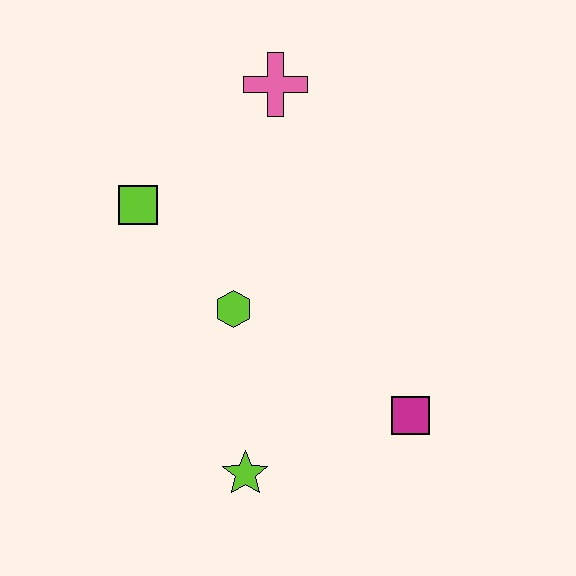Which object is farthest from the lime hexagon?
The pink cross is farthest from the lime hexagon.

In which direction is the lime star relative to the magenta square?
The lime star is to the left of the magenta square.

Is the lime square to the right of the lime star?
No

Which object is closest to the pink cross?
The lime square is closest to the pink cross.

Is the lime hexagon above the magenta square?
Yes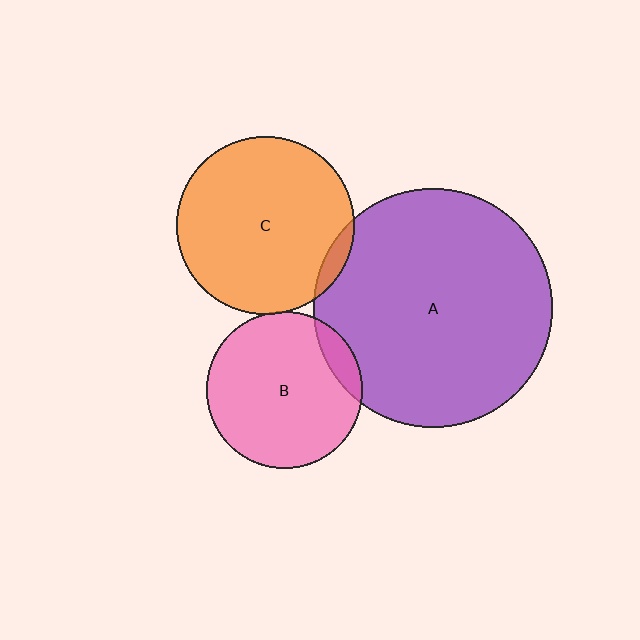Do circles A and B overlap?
Yes.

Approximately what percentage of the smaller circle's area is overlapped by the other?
Approximately 10%.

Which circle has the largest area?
Circle A (purple).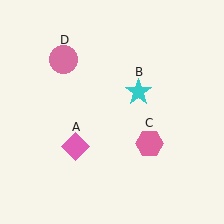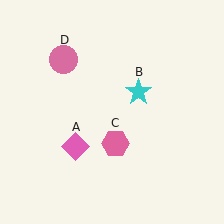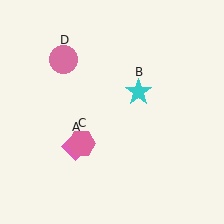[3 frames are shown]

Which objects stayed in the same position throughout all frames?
Pink diamond (object A) and cyan star (object B) and pink circle (object D) remained stationary.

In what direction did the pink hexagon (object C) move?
The pink hexagon (object C) moved left.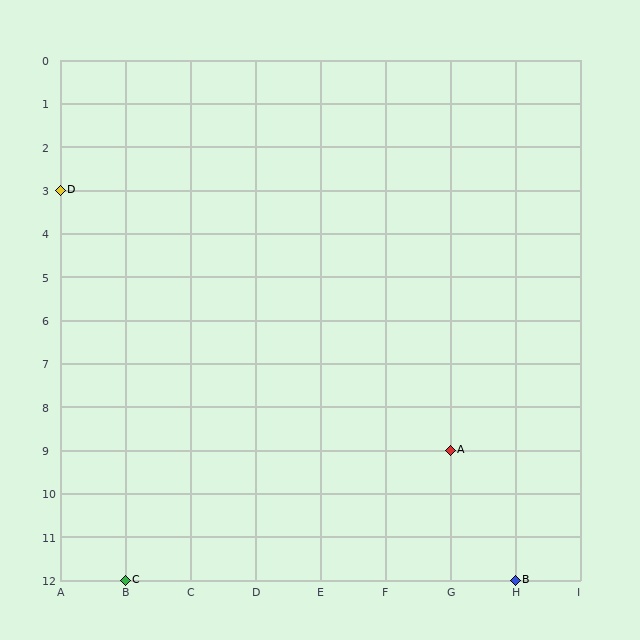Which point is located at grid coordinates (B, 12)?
Point C is at (B, 12).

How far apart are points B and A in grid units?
Points B and A are 1 column and 3 rows apart (about 3.2 grid units diagonally).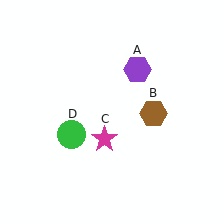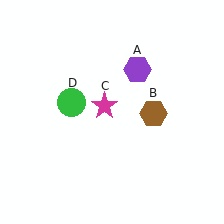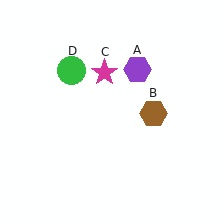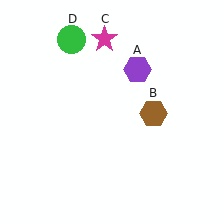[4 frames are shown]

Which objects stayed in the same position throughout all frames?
Purple hexagon (object A) and brown hexagon (object B) remained stationary.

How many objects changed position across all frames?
2 objects changed position: magenta star (object C), green circle (object D).